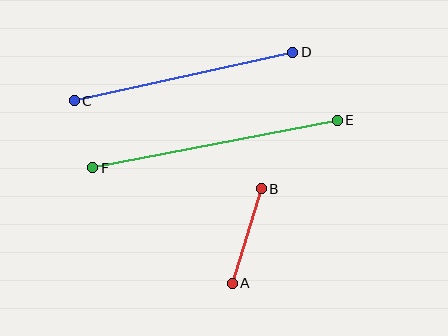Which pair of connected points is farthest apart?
Points E and F are farthest apart.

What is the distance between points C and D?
The distance is approximately 224 pixels.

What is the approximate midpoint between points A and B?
The midpoint is at approximately (247, 236) pixels.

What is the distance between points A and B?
The distance is approximately 99 pixels.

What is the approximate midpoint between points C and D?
The midpoint is at approximately (184, 77) pixels.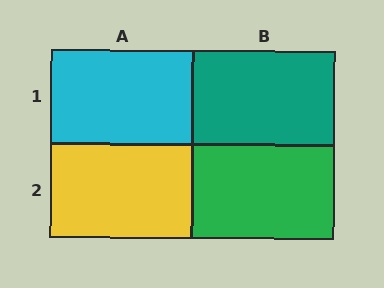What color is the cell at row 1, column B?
Teal.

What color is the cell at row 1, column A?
Cyan.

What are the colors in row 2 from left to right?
Yellow, green.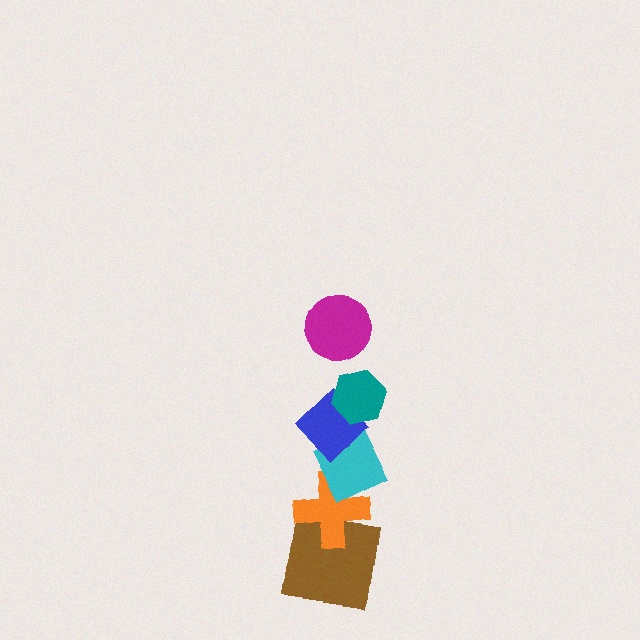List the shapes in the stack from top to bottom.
From top to bottom: the magenta circle, the teal hexagon, the blue diamond, the cyan diamond, the orange cross, the brown square.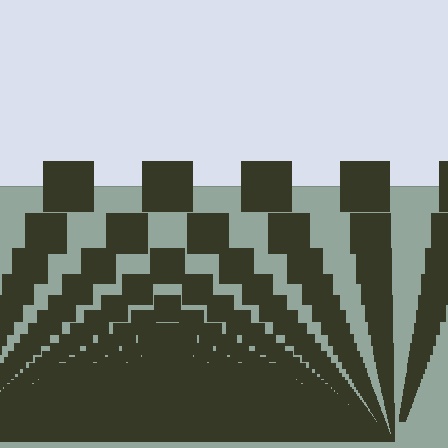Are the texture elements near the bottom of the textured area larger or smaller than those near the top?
Smaller. The gradient is inverted — elements near the bottom are smaller and denser.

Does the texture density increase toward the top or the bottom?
Density increases toward the bottom.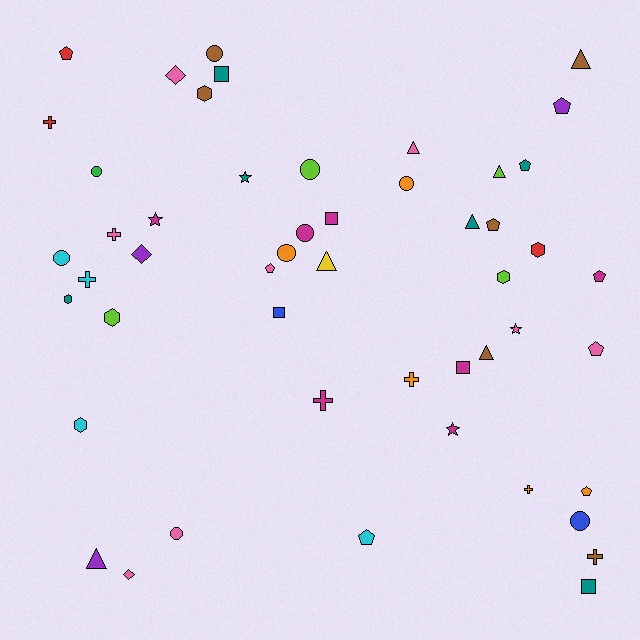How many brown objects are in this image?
There are 6 brown objects.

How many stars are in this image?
There are 4 stars.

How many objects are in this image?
There are 50 objects.